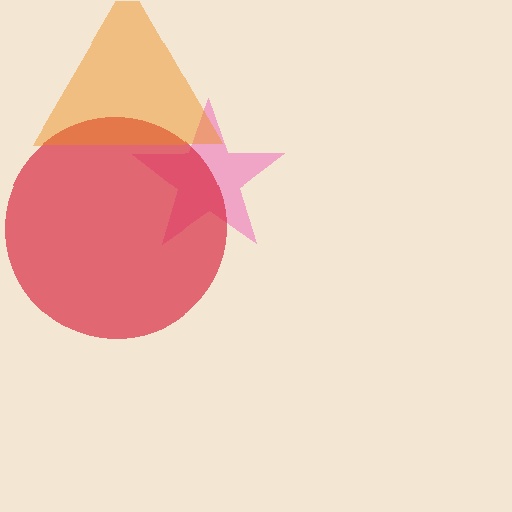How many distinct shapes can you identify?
There are 3 distinct shapes: a pink star, a red circle, an orange triangle.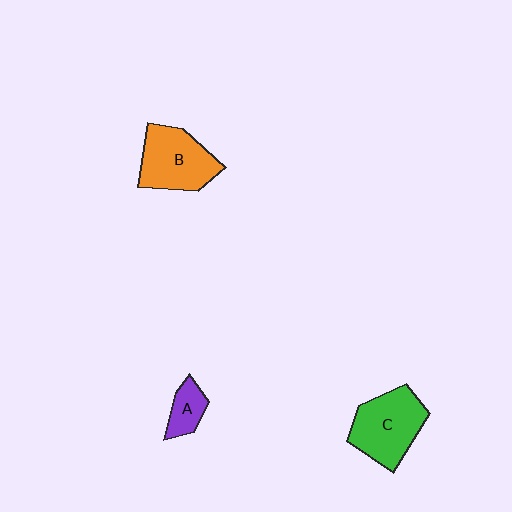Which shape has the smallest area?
Shape A (purple).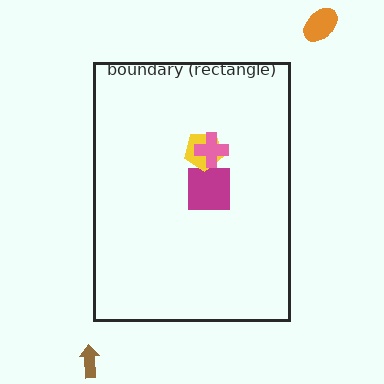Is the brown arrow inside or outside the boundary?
Outside.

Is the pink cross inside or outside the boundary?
Inside.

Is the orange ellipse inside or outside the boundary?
Outside.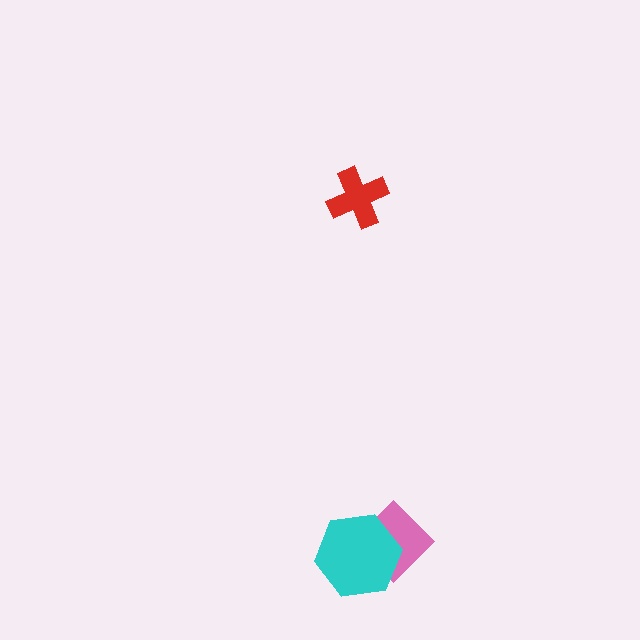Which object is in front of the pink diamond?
The cyan hexagon is in front of the pink diamond.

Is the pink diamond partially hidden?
Yes, it is partially covered by another shape.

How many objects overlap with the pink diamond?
1 object overlaps with the pink diamond.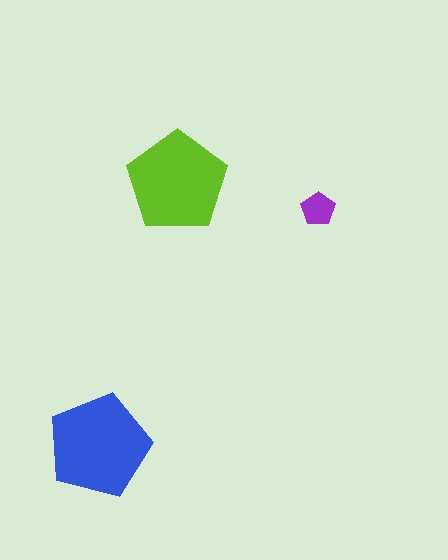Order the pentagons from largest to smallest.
the blue one, the lime one, the purple one.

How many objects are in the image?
There are 3 objects in the image.